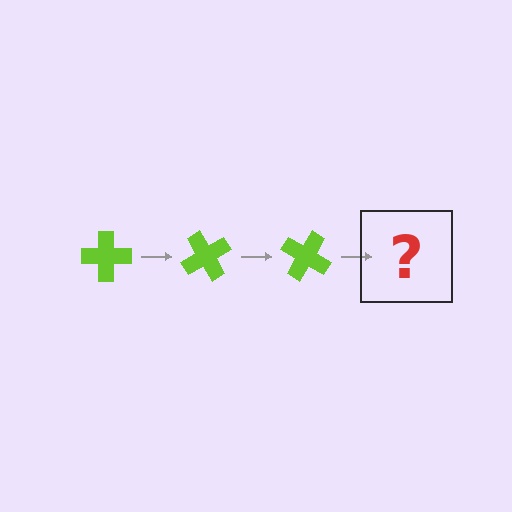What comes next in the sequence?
The next element should be a lime cross rotated 180 degrees.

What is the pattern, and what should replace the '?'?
The pattern is that the cross rotates 60 degrees each step. The '?' should be a lime cross rotated 180 degrees.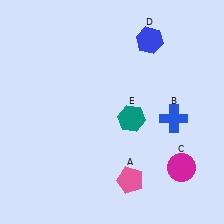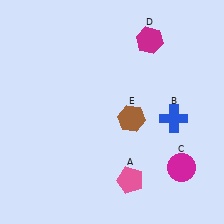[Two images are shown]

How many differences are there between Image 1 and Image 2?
There are 2 differences between the two images.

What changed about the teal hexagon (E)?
In Image 1, E is teal. In Image 2, it changed to brown.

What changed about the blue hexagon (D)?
In Image 1, D is blue. In Image 2, it changed to magenta.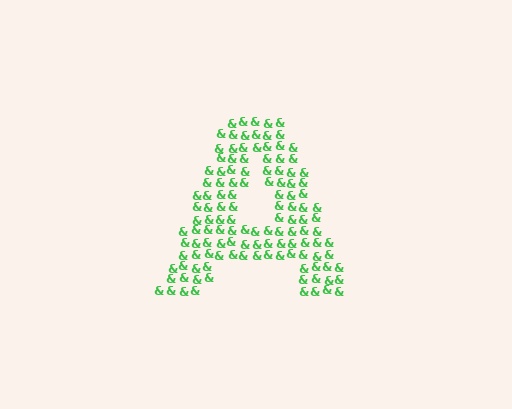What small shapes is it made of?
It is made of small ampersands.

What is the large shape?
The large shape is the letter A.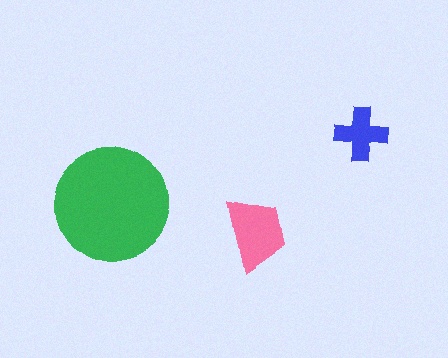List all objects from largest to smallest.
The green circle, the pink trapezoid, the blue cross.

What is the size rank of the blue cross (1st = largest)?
3rd.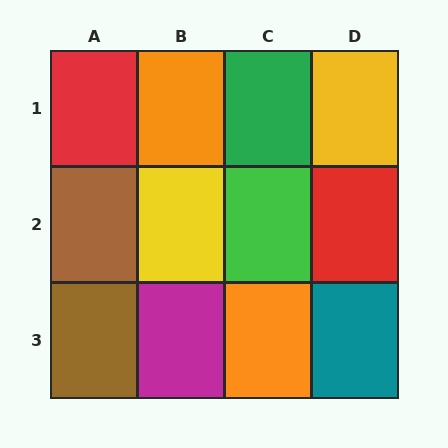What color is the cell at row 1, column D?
Yellow.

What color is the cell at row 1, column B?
Orange.